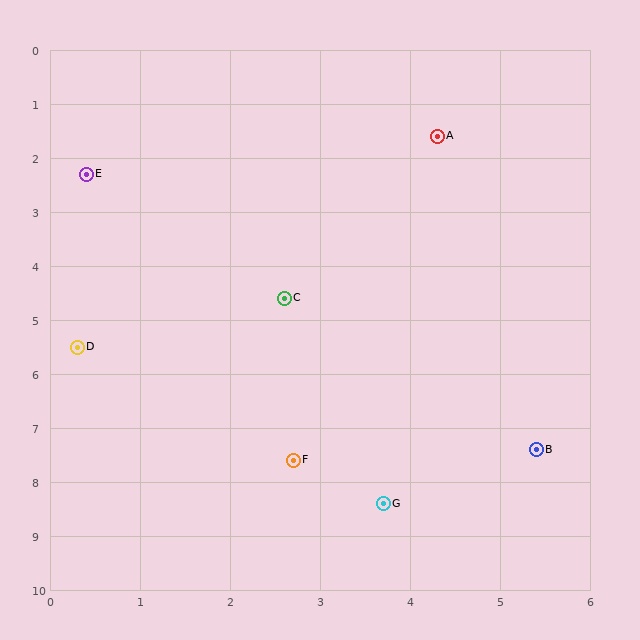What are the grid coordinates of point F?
Point F is at approximately (2.7, 7.6).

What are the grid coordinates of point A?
Point A is at approximately (4.3, 1.6).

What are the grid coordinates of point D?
Point D is at approximately (0.3, 5.5).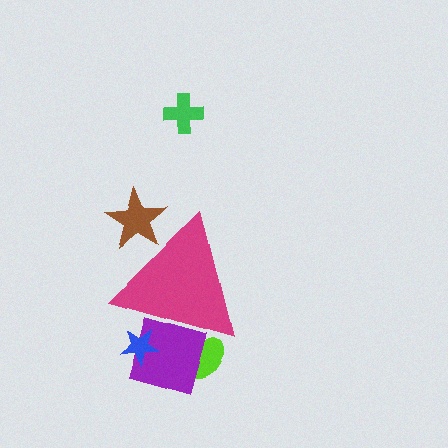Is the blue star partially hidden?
Yes, the blue star is partially hidden behind the magenta triangle.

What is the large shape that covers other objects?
A magenta triangle.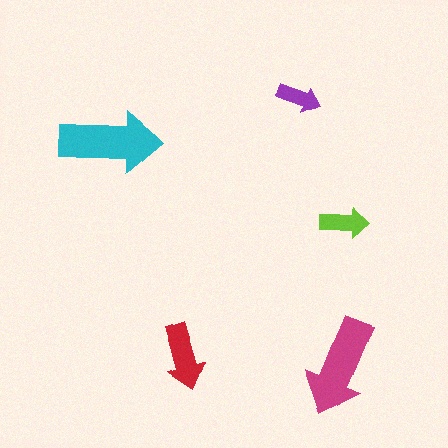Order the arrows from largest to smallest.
the cyan one, the magenta one, the red one, the lime one, the purple one.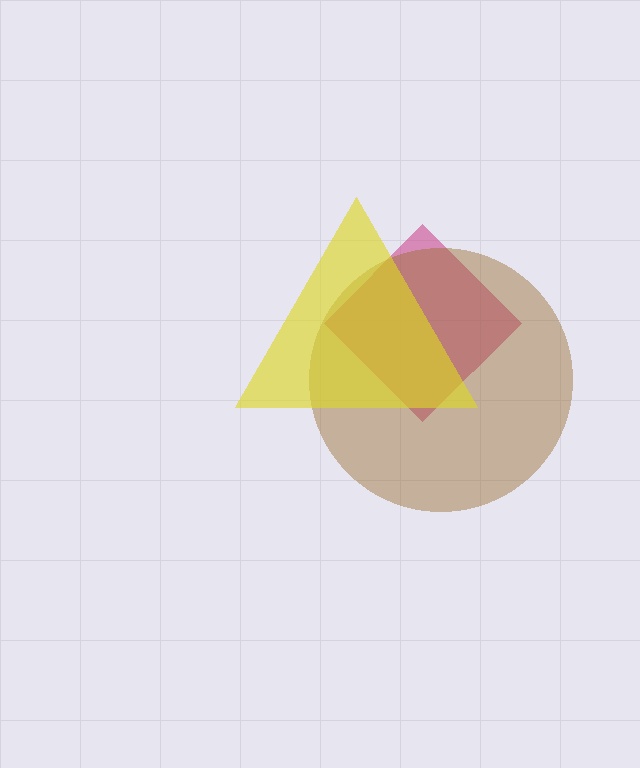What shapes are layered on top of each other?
The layered shapes are: a magenta diamond, a brown circle, a yellow triangle.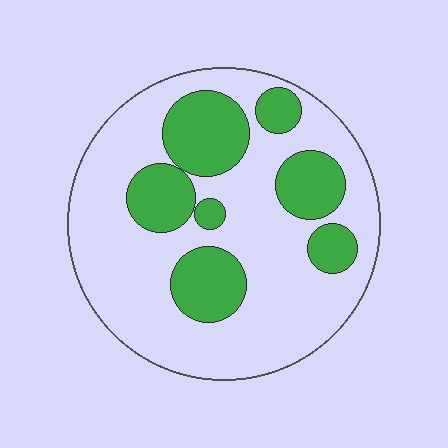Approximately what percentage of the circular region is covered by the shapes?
Approximately 30%.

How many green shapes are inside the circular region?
7.